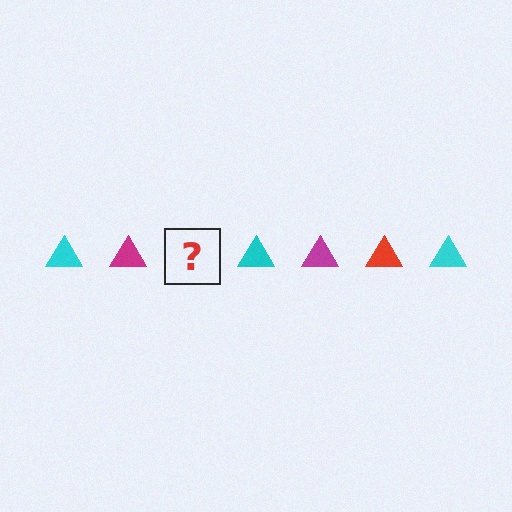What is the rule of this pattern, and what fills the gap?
The rule is that the pattern cycles through cyan, magenta, red triangles. The gap should be filled with a red triangle.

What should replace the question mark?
The question mark should be replaced with a red triangle.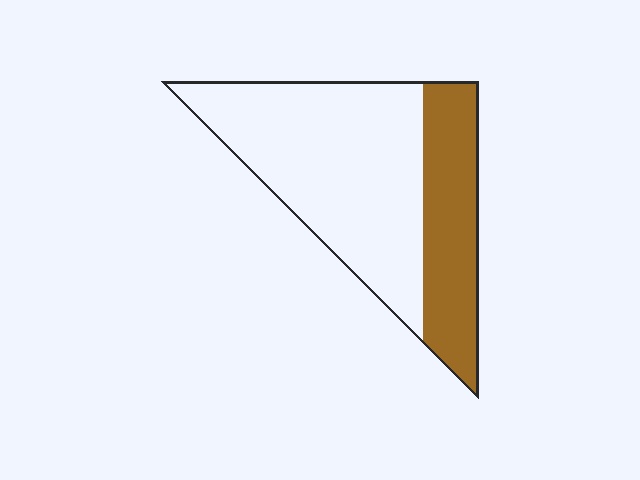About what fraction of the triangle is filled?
About one third (1/3).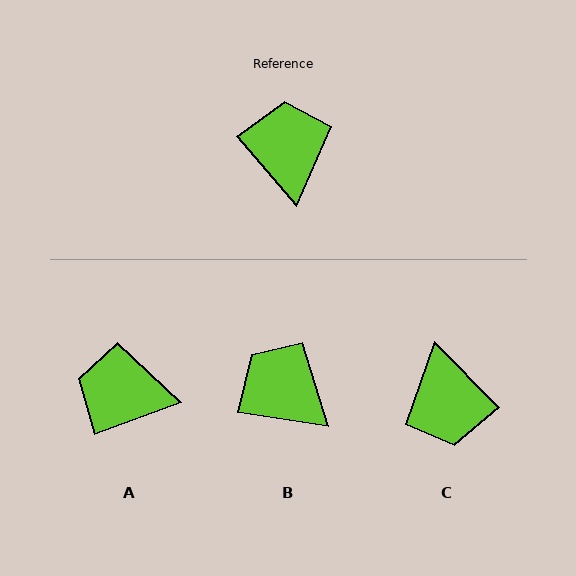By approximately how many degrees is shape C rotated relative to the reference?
Approximately 176 degrees clockwise.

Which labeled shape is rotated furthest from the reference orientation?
C, about 176 degrees away.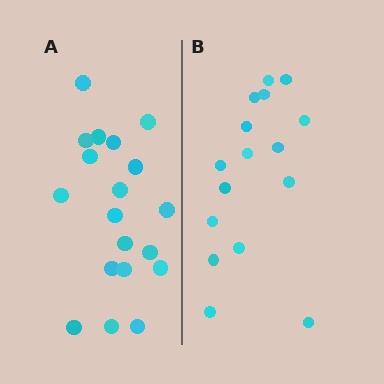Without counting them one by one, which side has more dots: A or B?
Region A (the left region) has more dots.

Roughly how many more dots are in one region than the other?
Region A has just a few more — roughly 2 or 3 more dots than region B.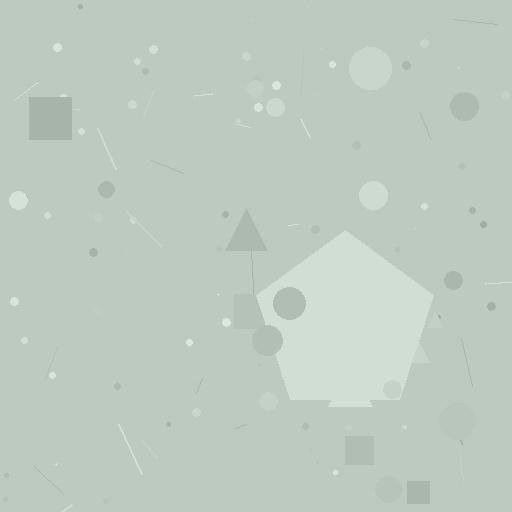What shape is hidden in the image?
A pentagon is hidden in the image.